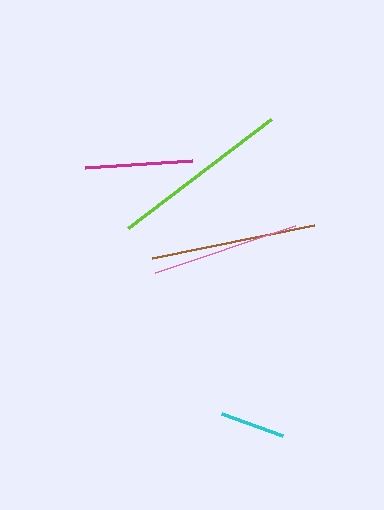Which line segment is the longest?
The lime line is the longest at approximately 180 pixels.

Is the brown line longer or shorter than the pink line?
The brown line is longer than the pink line.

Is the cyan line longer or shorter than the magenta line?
The magenta line is longer than the cyan line.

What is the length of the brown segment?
The brown segment is approximately 166 pixels long.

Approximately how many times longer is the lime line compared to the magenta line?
The lime line is approximately 1.7 times the length of the magenta line.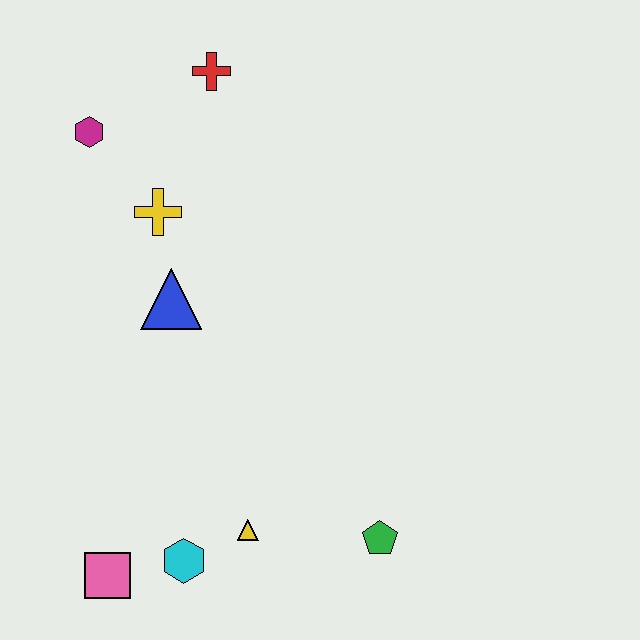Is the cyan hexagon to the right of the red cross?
No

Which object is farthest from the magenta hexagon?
The green pentagon is farthest from the magenta hexagon.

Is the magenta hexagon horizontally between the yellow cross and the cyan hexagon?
No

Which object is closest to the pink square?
The cyan hexagon is closest to the pink square.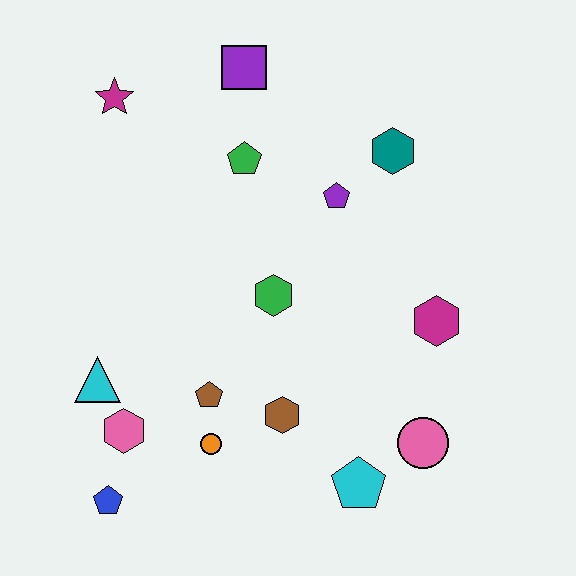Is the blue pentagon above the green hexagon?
No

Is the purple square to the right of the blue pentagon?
Yes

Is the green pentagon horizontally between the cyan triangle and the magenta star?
No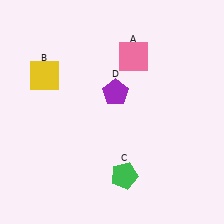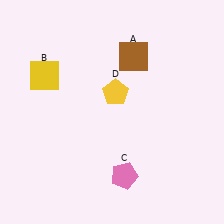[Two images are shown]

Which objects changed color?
A changed from pink to brown. C changed from green to pink. D changed from purple to yellow.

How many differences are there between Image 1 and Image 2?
There are 3 differences between the two images.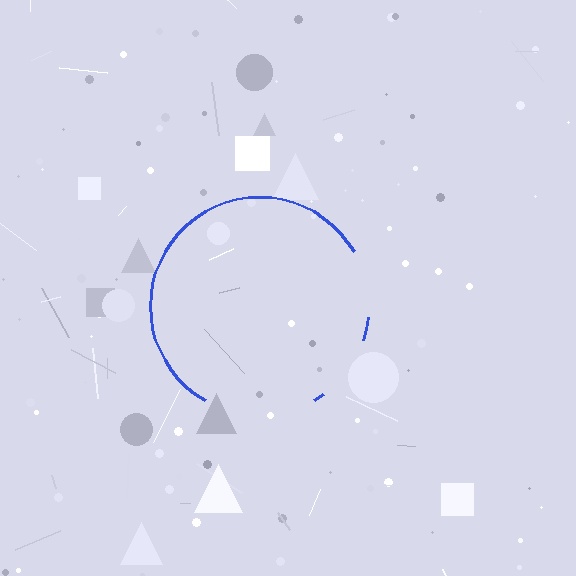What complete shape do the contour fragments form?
The contour fragments form a circle.